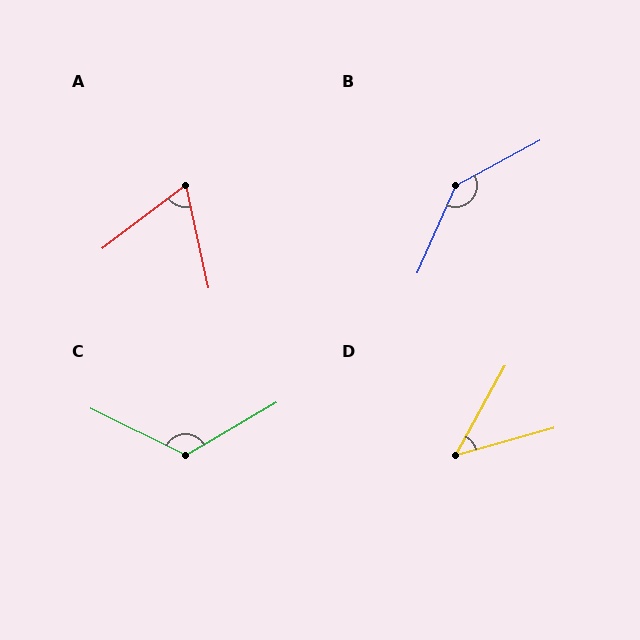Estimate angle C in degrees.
Approximately 124 degrees.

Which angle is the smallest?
D, at approximately 46 degrees.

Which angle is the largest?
B, at approximately 142 degrees.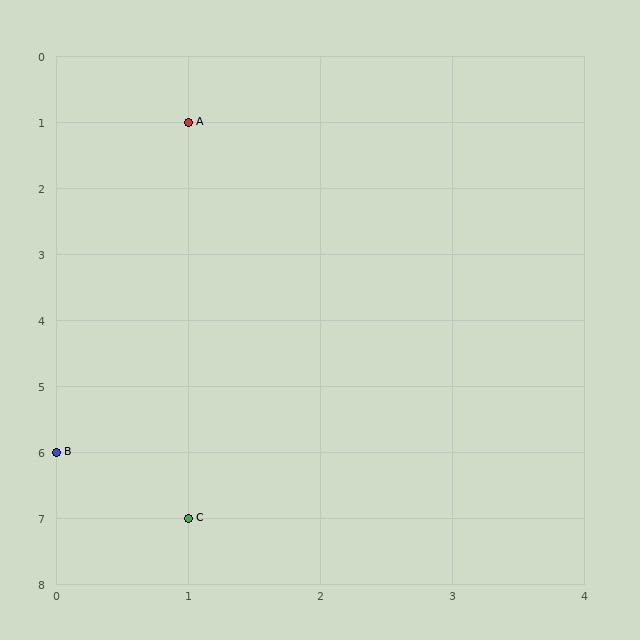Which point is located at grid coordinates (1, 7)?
Point C is at (1, 7).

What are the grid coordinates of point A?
Point A is at grid coordinates (1, 1).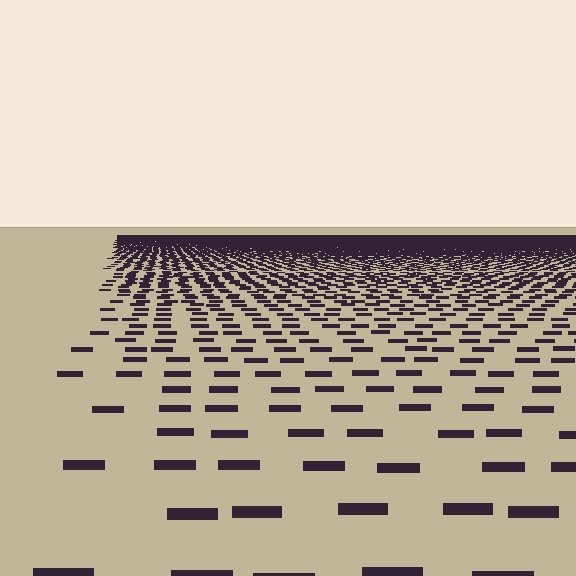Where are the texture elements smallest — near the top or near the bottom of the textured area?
Near the top.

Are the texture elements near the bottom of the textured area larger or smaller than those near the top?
Larger. Near the bottom, elements are closer to the viewer and appear at a bigger on-screen size.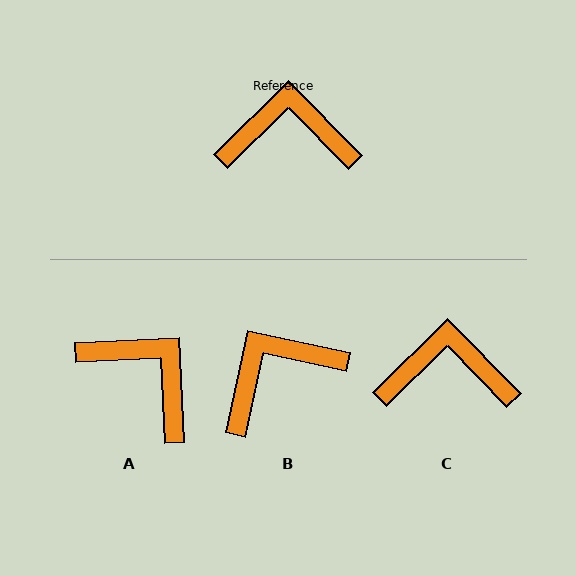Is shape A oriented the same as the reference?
No, it is off by about 41 degrees.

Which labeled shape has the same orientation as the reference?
C.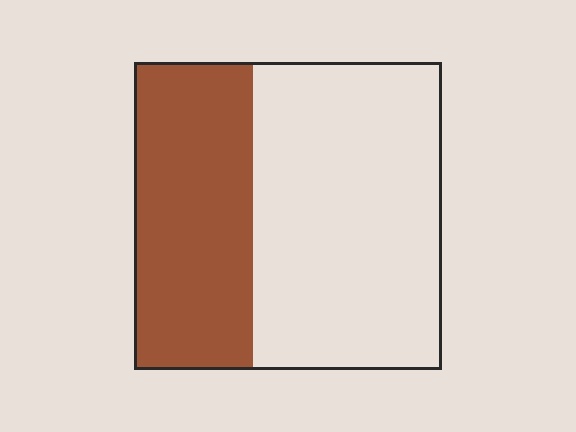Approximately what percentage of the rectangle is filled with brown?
Approximately 40%.